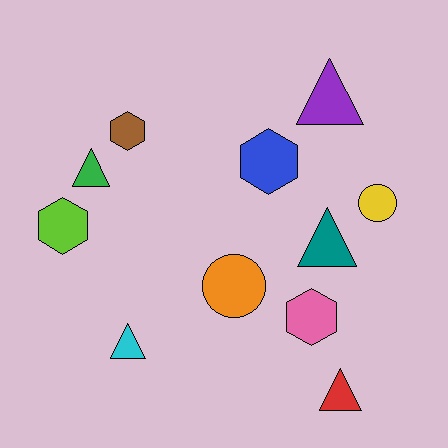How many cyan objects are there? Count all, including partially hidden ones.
There is 1 cyan object.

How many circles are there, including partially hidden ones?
There are 2 circles.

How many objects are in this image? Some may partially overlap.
There are 11 objects.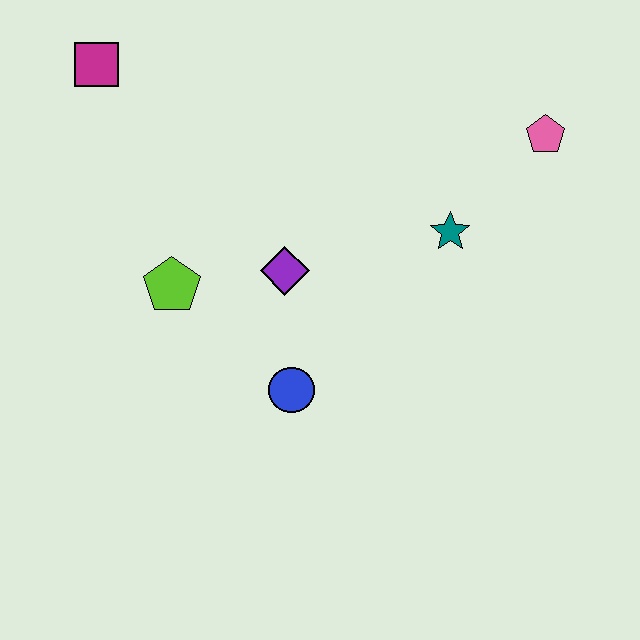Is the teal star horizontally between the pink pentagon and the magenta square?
Yes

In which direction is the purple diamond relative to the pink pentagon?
The purple diamond is to the left of the pink pentagon.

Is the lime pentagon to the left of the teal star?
Yes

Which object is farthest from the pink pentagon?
The magenta square is farthest from the pink pentagon.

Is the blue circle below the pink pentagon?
Yes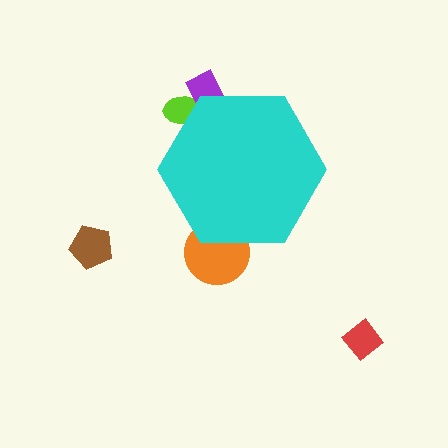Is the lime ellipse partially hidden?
Yes, the lime ellipse is partially hidden behind the cyan hexagon.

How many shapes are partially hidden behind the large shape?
3 shapes are partially hidden.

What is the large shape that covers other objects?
A cyan hexagon.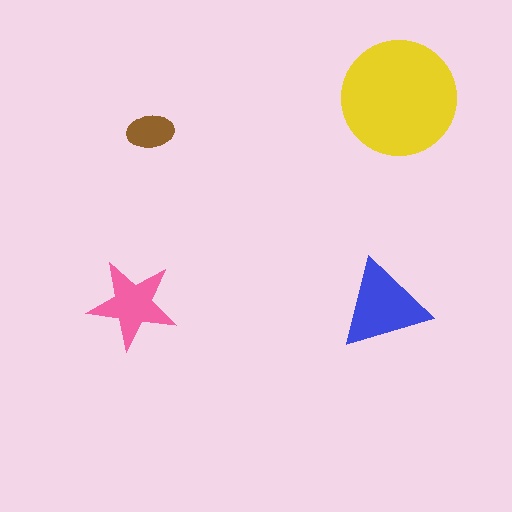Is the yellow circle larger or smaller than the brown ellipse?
Larger.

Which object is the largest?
The yellow circle.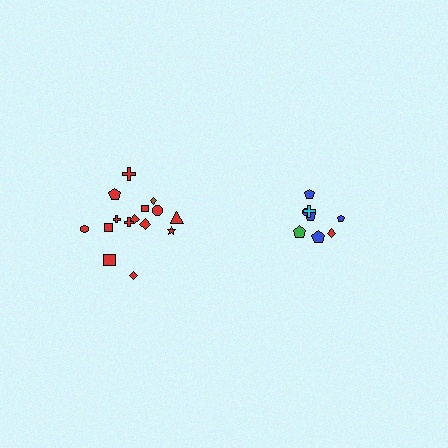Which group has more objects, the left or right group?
The left group.